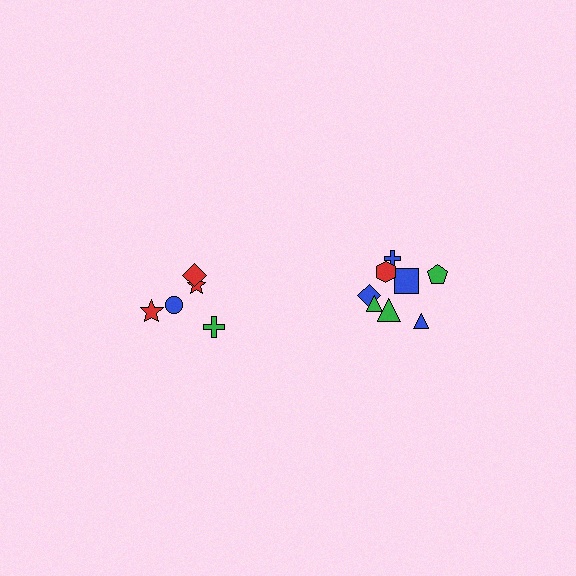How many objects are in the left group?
There are 5 objects.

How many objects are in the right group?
There are 8 objects.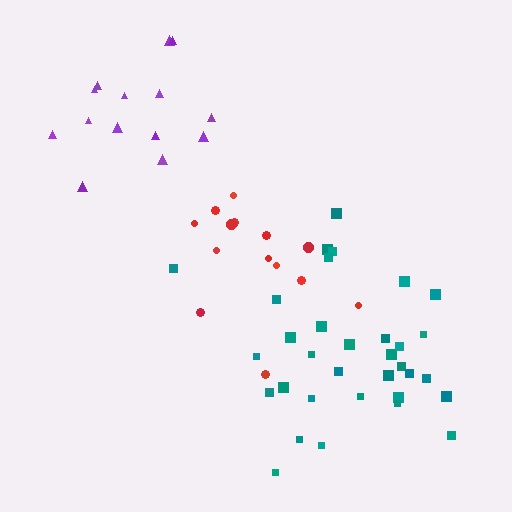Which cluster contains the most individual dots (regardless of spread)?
Teal (33).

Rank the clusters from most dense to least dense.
teal, red, purple.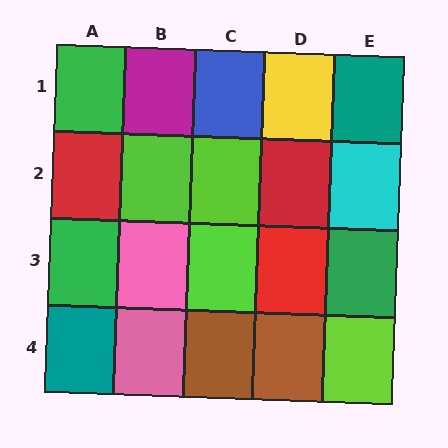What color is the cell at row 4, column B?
Pink.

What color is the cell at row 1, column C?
Blue.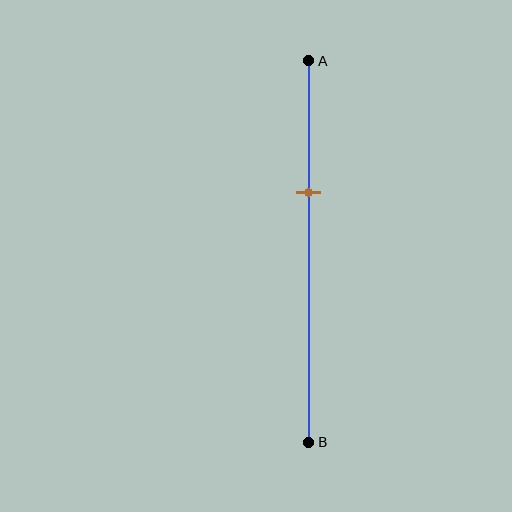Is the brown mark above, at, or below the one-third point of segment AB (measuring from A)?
The brown mark is approximately at the one-third point of segment AB.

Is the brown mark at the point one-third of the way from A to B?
Yes, the mark is approximately at the one-third point.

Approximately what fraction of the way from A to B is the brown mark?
The brown mark is approximately 35% of the way from A to B.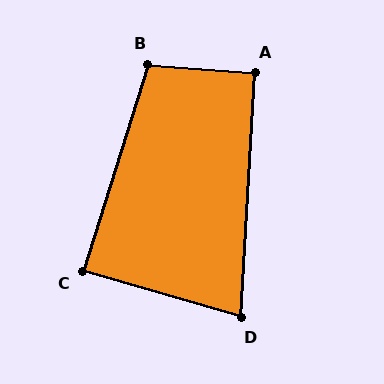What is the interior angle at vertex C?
Approximately 89 degrees (approximately right).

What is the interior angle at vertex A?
Approximately 91 degrees (approximately right).